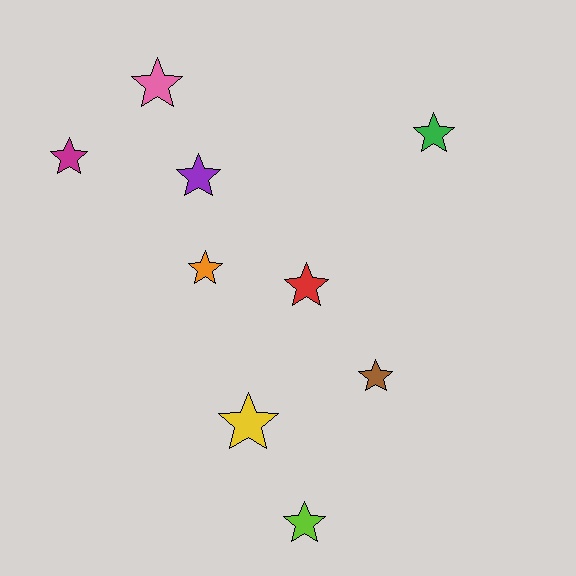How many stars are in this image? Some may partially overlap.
There are 9 stars.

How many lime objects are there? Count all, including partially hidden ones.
There is 1 lime object.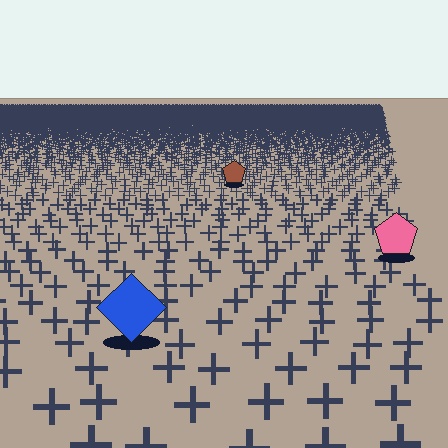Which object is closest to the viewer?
The blue diamond is closest. The texture marks near it are larger and more spread out.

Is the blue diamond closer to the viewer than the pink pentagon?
Yes. The blue diamond is closer — you can tell from the texture gradient: the ground texture is coarser near it.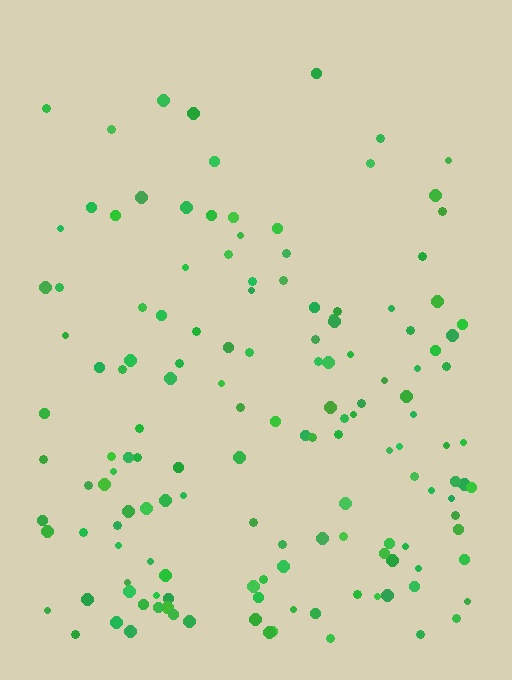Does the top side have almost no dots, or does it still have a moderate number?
Still a moderate number, just noticeably fewer than the bottom.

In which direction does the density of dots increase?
From top to bottom, with the bottom side densest.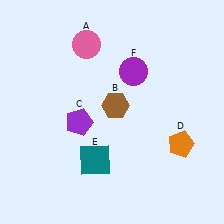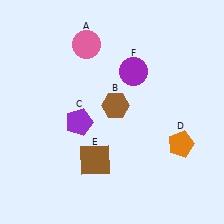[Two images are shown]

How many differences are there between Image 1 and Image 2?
There is 1 difference between the two images.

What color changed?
The square (E) changed from teal in Image 1 to brown in Image 2.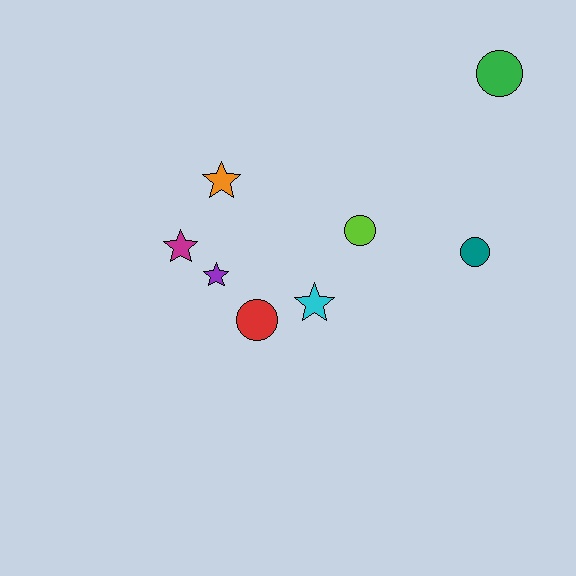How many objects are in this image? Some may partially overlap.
There are 8 objects.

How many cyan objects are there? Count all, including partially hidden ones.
There is 1 cyan object.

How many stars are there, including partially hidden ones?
There are 4 stars.